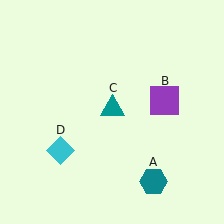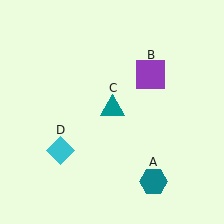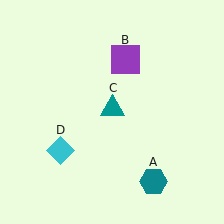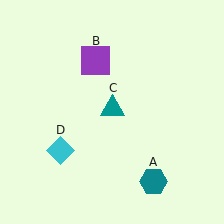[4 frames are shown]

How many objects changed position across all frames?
1 object changed position: purple square (object B).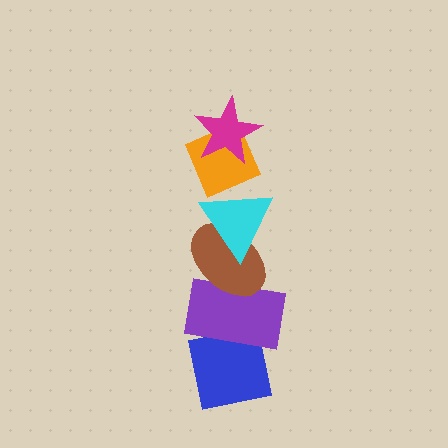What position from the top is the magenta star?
The magenta star is 1st from the top.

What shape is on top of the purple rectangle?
The brown ellipse is on top of the purple rectangle.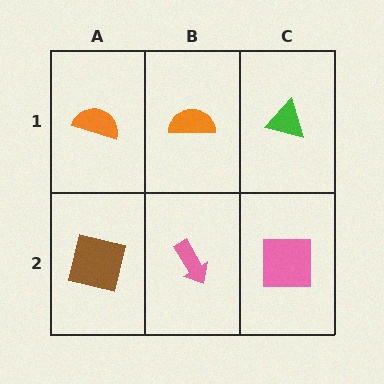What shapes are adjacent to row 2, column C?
A green triangle (row 1, column C), a pink arrow (row 2, column B).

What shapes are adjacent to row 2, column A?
An orange semicircle (row 1, column A), a pink arrow (row 2, column B).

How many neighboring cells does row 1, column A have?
2.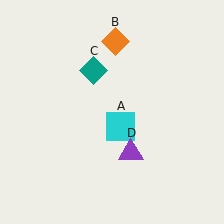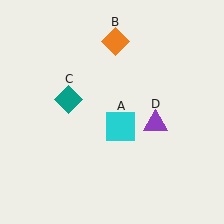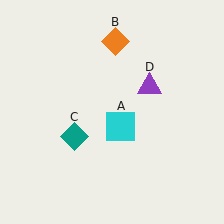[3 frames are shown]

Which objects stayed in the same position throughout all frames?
Cyan square (object A) and orange diamond (object B) remained stationary.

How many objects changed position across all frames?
2 objects changed position: teal diamond (object C), purple triangle (object D).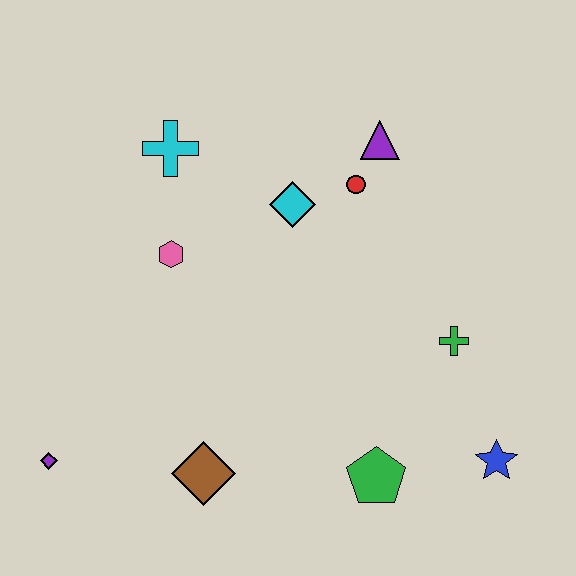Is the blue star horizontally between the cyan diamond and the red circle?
No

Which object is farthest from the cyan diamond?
The purple diamond is farthest from the cyan diamond.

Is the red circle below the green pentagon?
No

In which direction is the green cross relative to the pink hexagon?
The green cross is to the right of the pink hexagon.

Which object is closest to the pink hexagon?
The cyan cross is closest to the pink hexagon.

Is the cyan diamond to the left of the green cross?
Yes